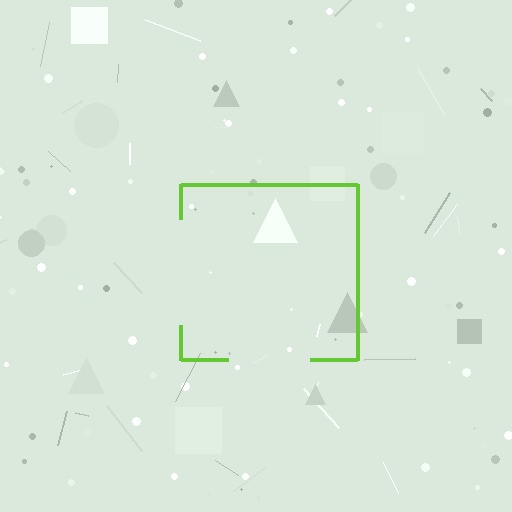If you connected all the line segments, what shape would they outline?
They would outline a square.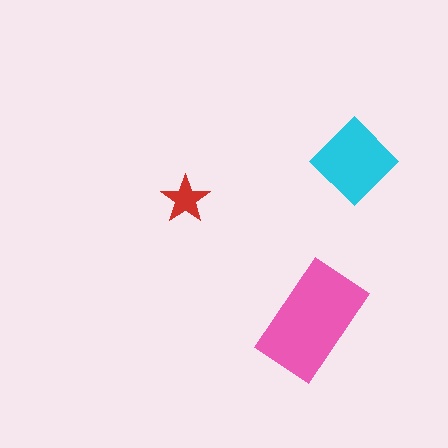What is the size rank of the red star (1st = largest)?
3rd.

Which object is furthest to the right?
The cyan diamond is rightmost.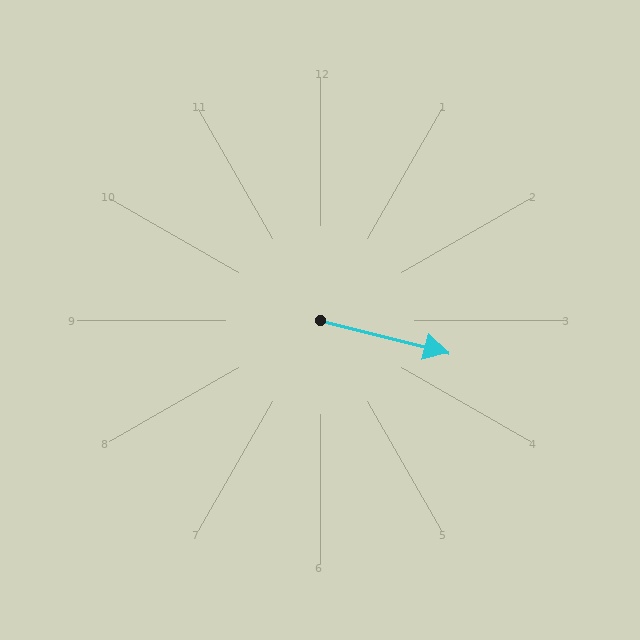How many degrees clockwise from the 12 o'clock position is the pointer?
Approximately 104 degrees.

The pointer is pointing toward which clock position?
Roughly 3 o'clock.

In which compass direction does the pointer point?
East.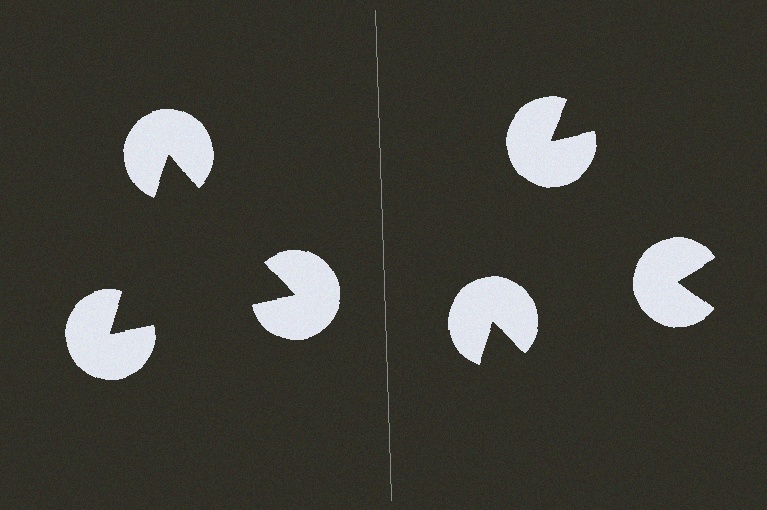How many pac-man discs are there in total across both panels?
6 — 3 on each side.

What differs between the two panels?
The pac-man discs are positioned identically on both sides; only the wedge orientations differ. On the left they align to a triangle; on the right they are misaligned.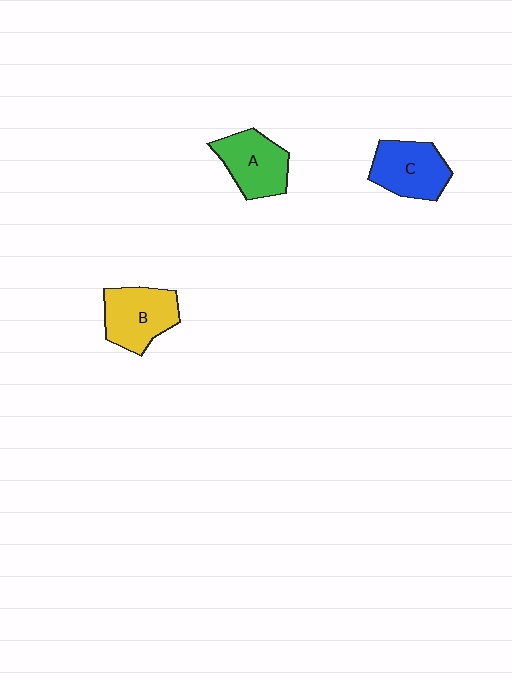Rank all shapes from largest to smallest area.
From largest to smallest: B (yellow), C (blue), A (green).